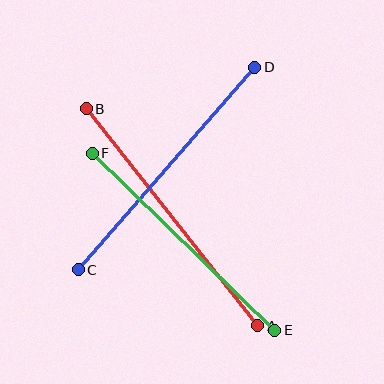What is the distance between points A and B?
The distance is approximately 277 pixels.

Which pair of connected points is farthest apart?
Points A and B are farthest apart.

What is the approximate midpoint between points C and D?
The midpoint is at approximately (166, 168) pixels.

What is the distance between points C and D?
The distance is approximately 269 pixels.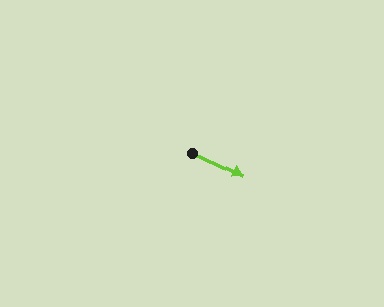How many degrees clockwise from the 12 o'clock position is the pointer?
Approximately 114 degrees.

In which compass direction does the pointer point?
Southeast.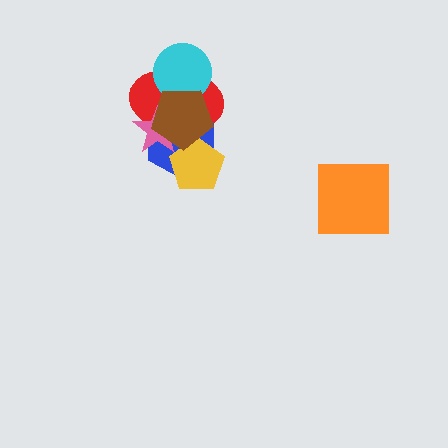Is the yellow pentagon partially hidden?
Yes, it is partially covered by another shape.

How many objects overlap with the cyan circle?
2 objects overlap with the cyan circle.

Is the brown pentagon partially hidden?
No, no other shape covers it.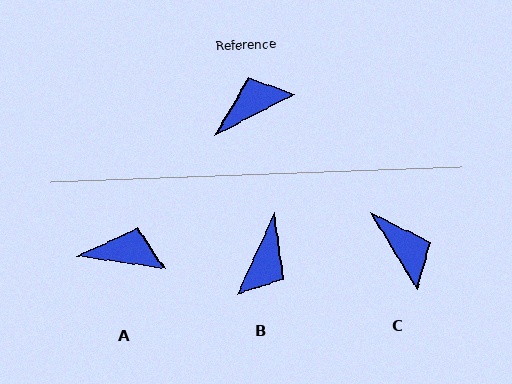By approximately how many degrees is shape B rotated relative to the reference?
Approximately 142 degrees clockwise.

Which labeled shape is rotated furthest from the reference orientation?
B, about 142 degrees away.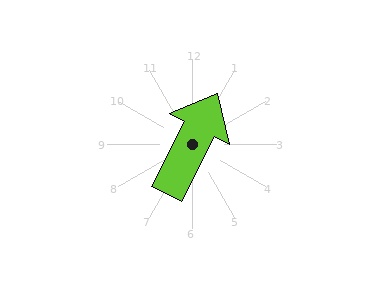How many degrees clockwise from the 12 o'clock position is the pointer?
Approximately 27 degrees.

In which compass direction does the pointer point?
Northeast.